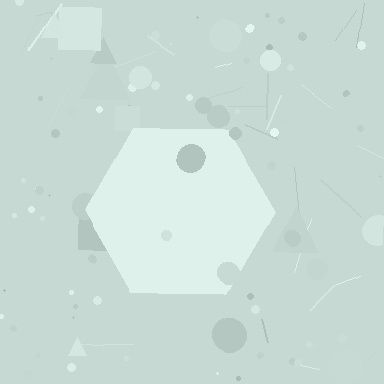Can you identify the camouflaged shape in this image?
The camouflaged shape is a hexagon.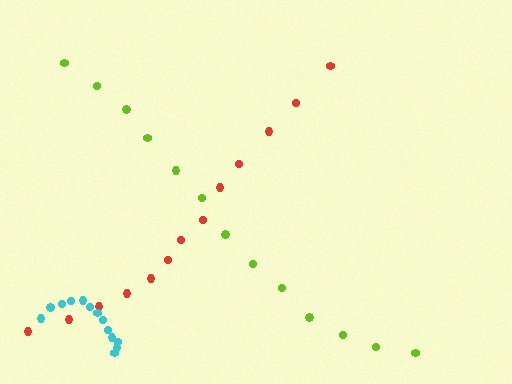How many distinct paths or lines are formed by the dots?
There are 3 distinct paths.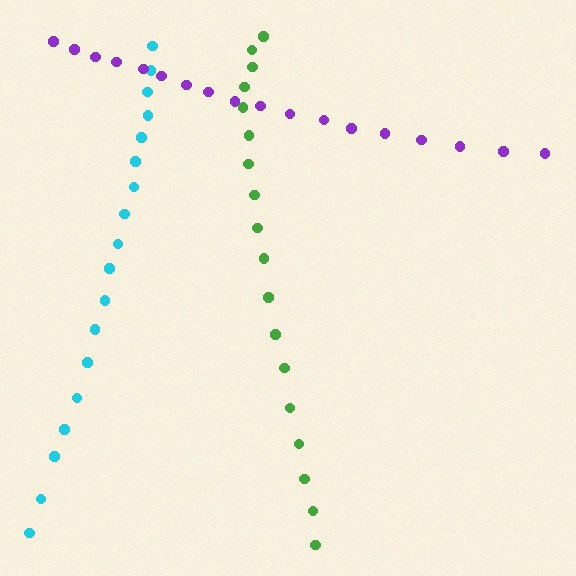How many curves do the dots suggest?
There are 3 distinct paths.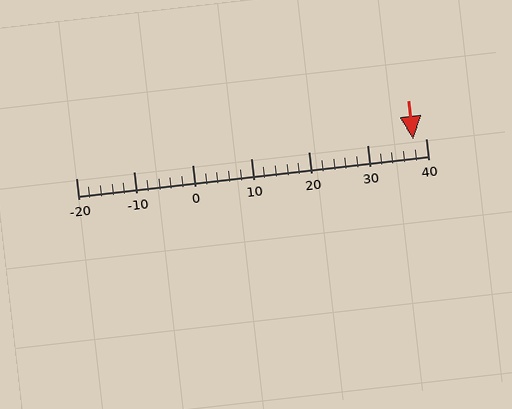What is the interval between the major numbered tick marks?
The major tick marks are spaced 10 units apart.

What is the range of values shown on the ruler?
The ruler shows values from -20 to 40.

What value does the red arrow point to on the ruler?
The red arrow points to approximately 38.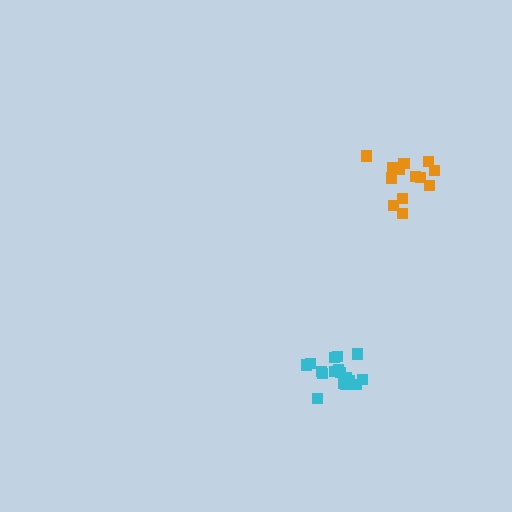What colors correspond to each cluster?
The clusters are colored: cyan, orange.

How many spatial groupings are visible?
There are 2 spatial groupings.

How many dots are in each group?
Group 1: 17 dots, Group 2: 13 dots (30 total).